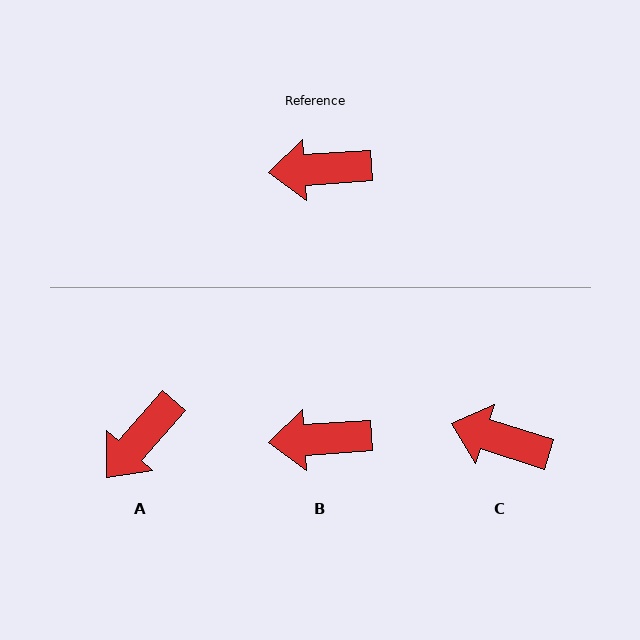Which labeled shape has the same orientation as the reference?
B.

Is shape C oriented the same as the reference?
No, it is off by about 21 degrees.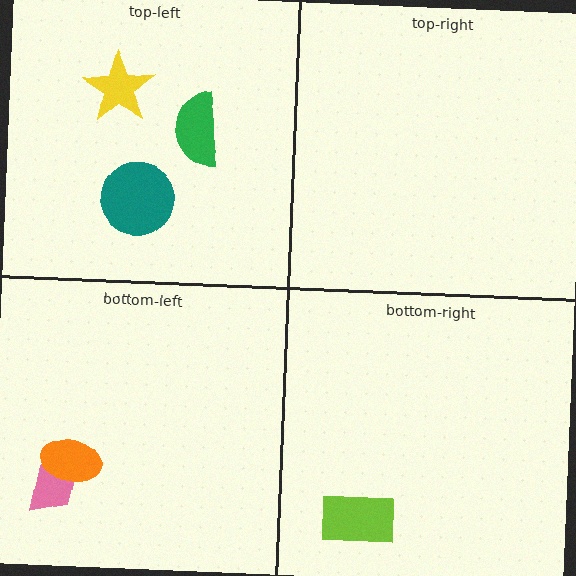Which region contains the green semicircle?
The top-left region.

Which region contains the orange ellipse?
The bottom-left region.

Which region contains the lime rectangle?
The bottom-right region.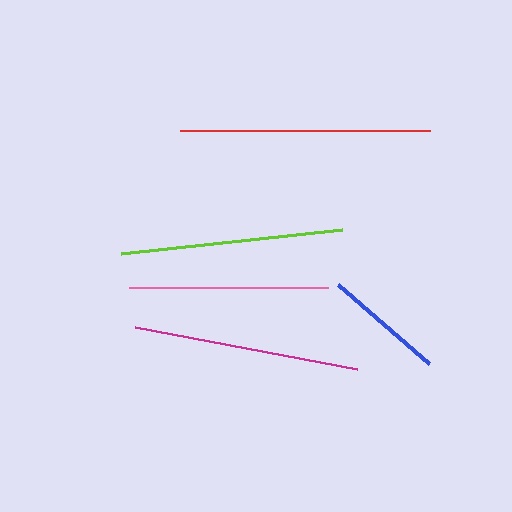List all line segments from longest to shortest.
From longest to shortest: red, magenta, lime, pink, blue.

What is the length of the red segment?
The red segment is approximately 250 pixels long.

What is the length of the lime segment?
The lime segment is approximately 223 pixels long.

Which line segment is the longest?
The red line is the longest at approximately 250 pixels.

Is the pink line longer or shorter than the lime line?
The lime line is longer than the pink line.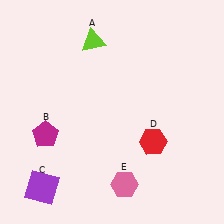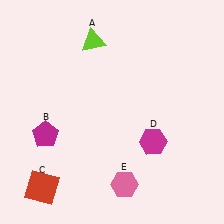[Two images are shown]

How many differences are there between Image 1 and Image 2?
There are 2 differences between the two images.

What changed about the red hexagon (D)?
In Image 1, D is red. In Image 2, it changed to magenta.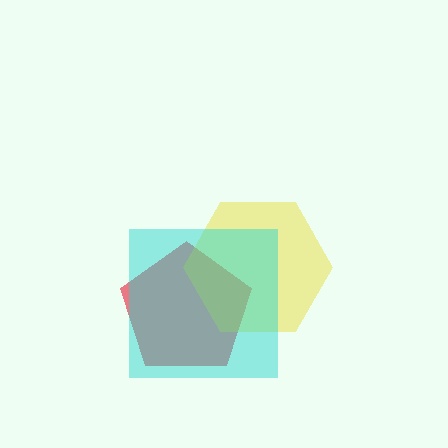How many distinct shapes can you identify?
There are 3 distinct shapes: a red pentagon, a yellow hexagon, a cyan square.